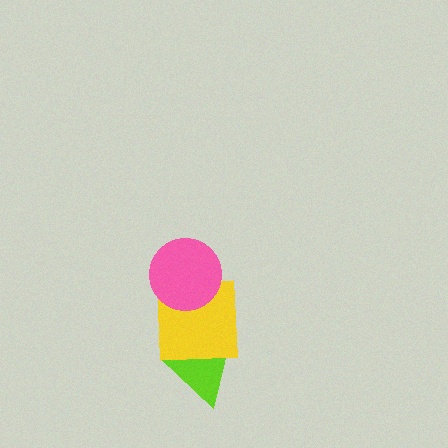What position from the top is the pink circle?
The pink circle is 1st from the top.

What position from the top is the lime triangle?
The lime triangle is 3rd from the top.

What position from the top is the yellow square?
The yellow square is 2nd from the top.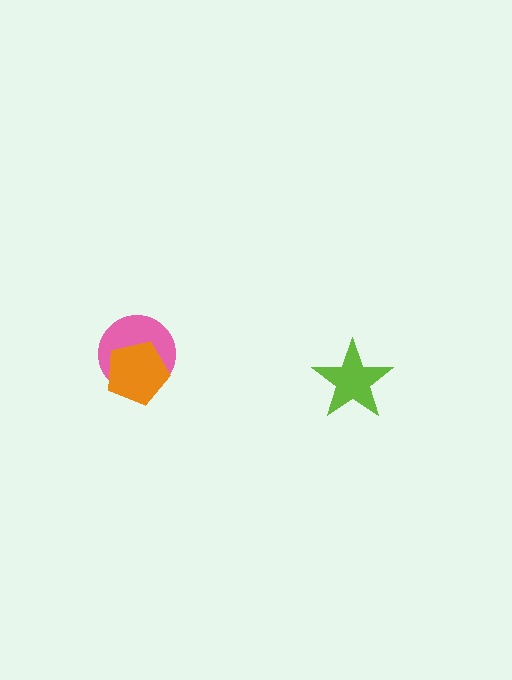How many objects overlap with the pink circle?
1 object overlaps with the pink circle.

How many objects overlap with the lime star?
0 objects overlap with the lime star.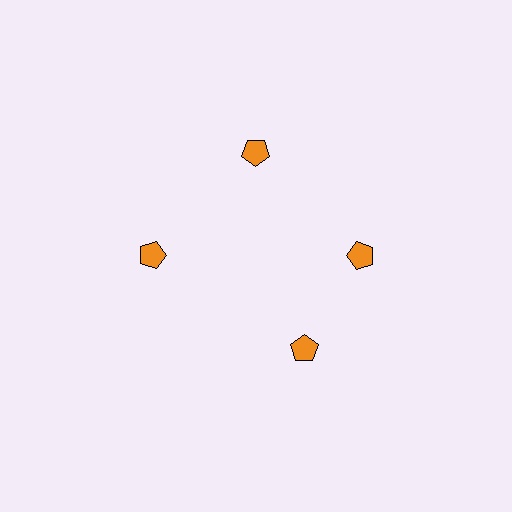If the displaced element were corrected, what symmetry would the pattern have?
It would have 4-fold rotational symmetry — the pattern would map onto itself every 90 degrees.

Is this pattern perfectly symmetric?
No. The 4 orange pentagons are arranged in a ring, but one element near the 6 o'clock position is rotated out of alignment along the ring, breaking the 4-fold rotational symmetry.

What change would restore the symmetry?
The symmetry would be restored by rotating it back into even spacing with its neighbors so that all 4 pentagons sit at equal angles and equal distance from the center.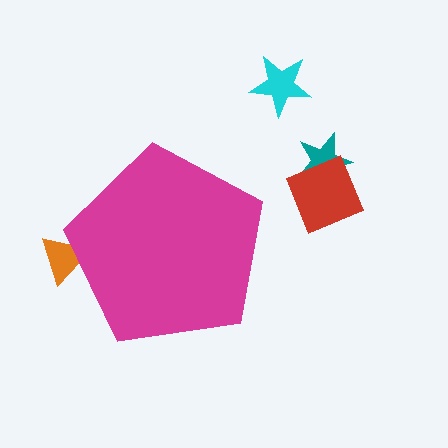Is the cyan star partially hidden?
No, the cyan star is fully visible.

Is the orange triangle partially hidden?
Yes, the orange triangle is partially hidden behind the magenta pentagon.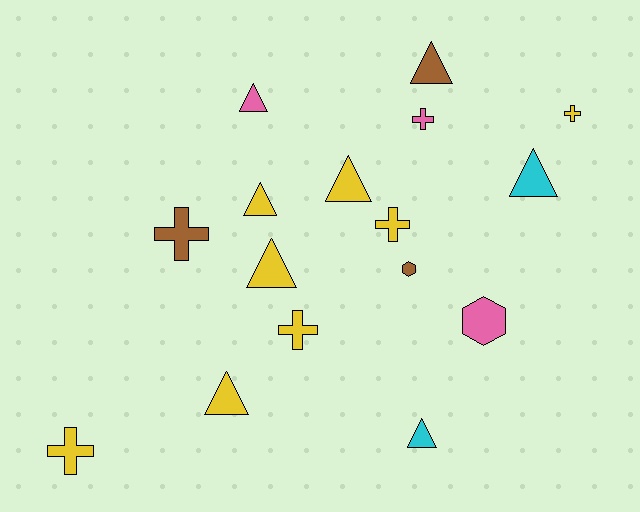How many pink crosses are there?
There is 1 pink cross.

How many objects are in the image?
There are 16 objects.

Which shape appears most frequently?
Triangle, with 8 objects.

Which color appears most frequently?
Yellow, with 8 objects.